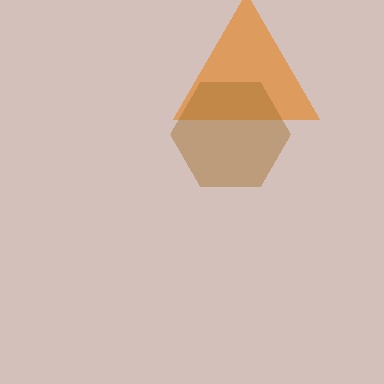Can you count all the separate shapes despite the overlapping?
Yes, there are 2 separate shapes.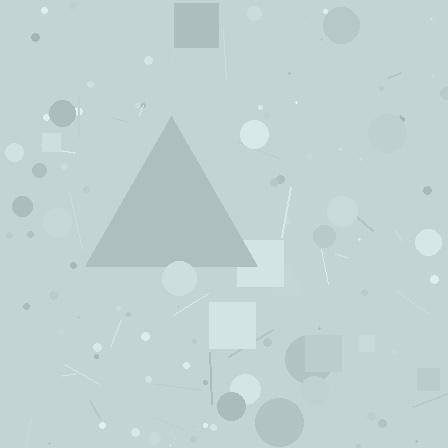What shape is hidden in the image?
A triangle is hidden in the image.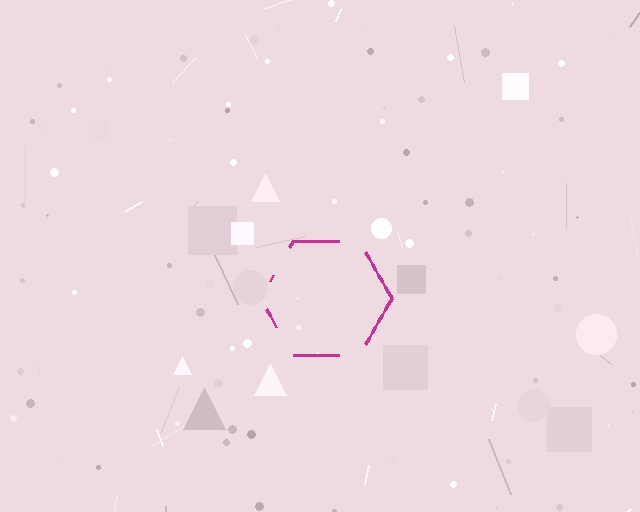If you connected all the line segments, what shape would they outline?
They would outline a hexagon.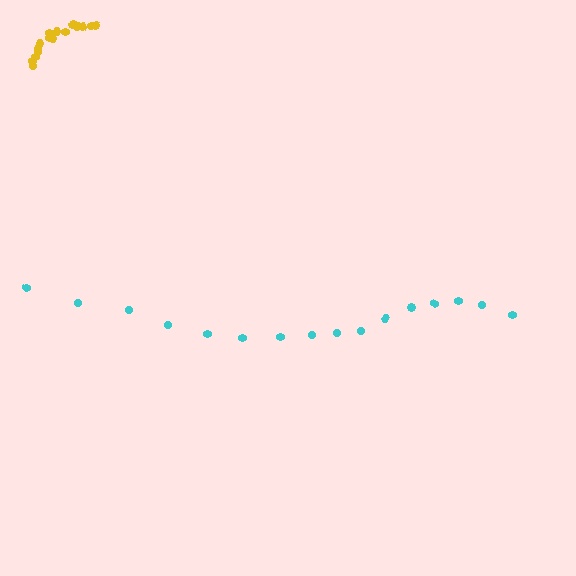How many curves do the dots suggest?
There are 2 distinct paths.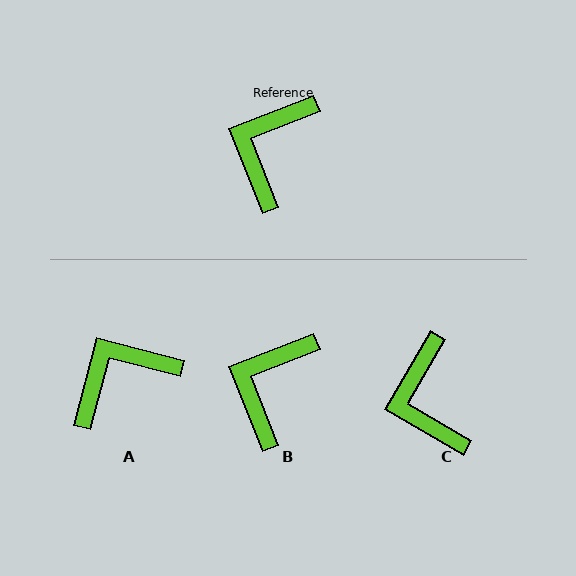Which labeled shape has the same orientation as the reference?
B.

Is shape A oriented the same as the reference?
No, it is off by about 36 degrees.